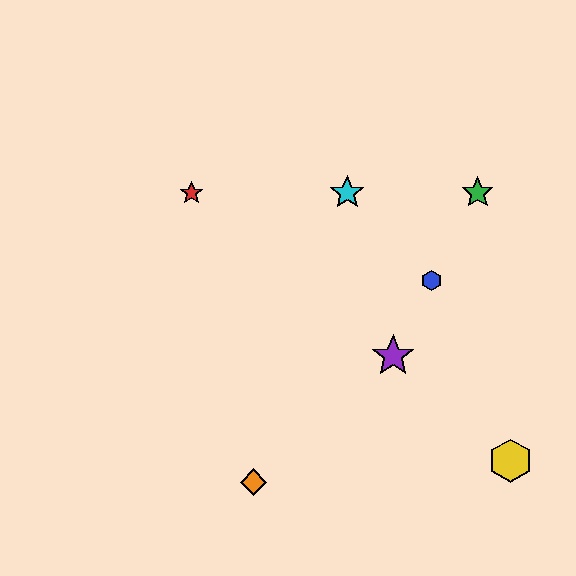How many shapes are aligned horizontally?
3 shapes (the red star, the green star, the cyan star) are aligned horizontally.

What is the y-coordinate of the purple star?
The purple star is at y≈356.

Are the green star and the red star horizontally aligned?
Yes, both are at y≈193.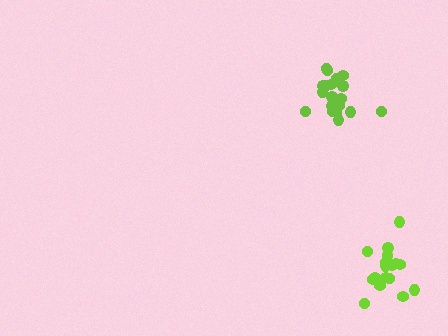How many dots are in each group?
Group 1: 17 dots, Group 2: 20 dots (37 total).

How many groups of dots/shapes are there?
There are 2 groups.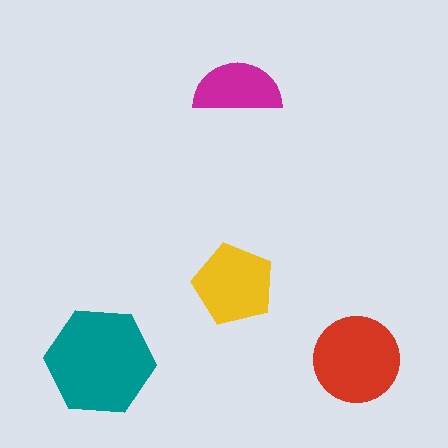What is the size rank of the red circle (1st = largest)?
2nd.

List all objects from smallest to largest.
The magenta semicircle, the yellow pentagon, the red circle, the teal hexagon.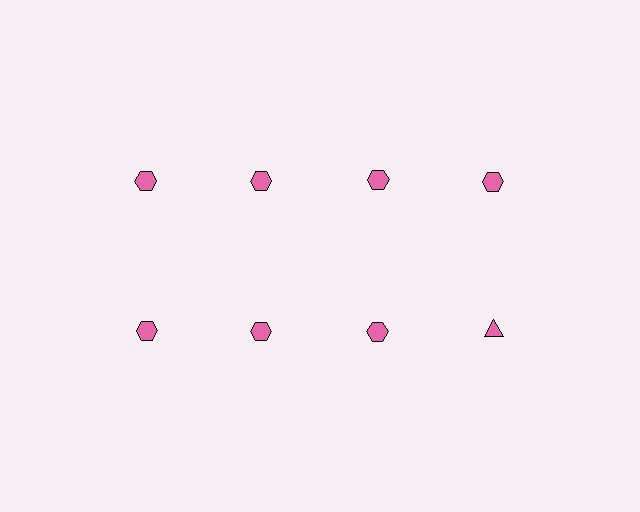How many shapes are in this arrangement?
There are 8 shapes arranged in a grid pattern.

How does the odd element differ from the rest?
It has a different shape: triangle instead of hexagon.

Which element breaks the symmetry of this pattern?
The pink triangle in the second row, second from right column breaks the symmetry. All other shapes are pink hexagons.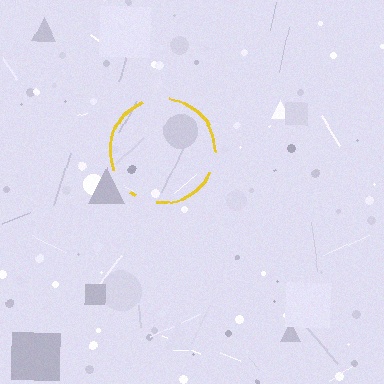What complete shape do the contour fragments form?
The contour fragments form a circle.